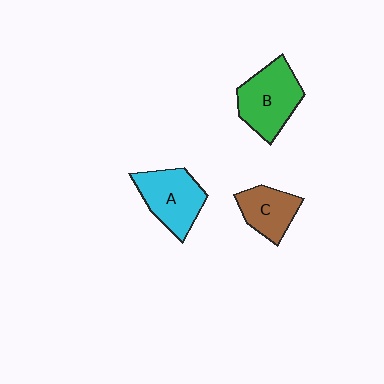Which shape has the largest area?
Shape B (green).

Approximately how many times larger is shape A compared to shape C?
Approximately 1.3 times.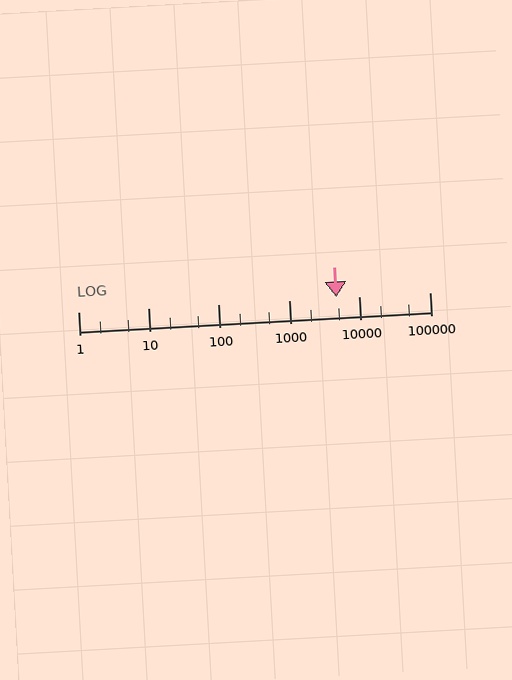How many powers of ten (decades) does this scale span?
The scale spans 5 decades, from 1 to 100000.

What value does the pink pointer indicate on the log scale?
The pointer indicates approximately 4700.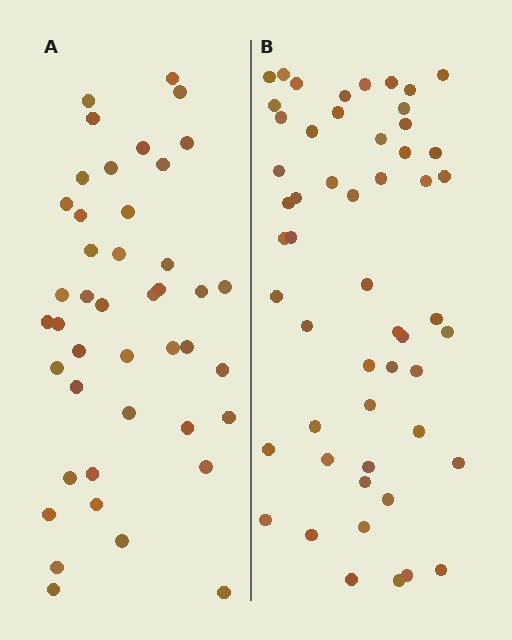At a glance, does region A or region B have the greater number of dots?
Region B (the right region) has more dots.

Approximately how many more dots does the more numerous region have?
Region B has roughly 10 or so more dots than region A.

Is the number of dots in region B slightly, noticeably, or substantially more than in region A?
Region B has only slightly more — the two regions are fairly close. The ratio is roughly 1.2 to 1.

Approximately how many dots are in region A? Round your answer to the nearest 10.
About 40 dots. (The exact count is 43, which rounds to 40.)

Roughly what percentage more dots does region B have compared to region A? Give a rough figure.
About 25% more.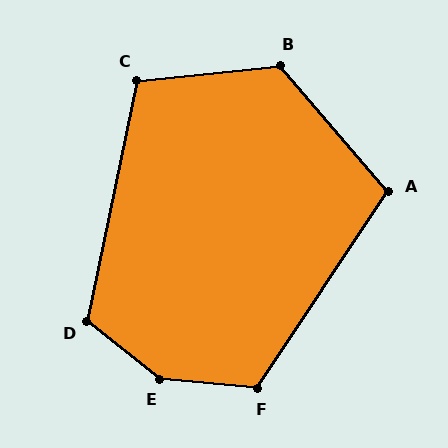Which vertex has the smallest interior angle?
A, at approximately 105 degrees.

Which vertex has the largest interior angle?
E, at approximately 147 degrees.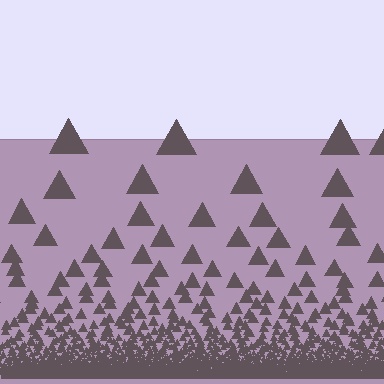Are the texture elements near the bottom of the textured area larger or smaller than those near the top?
Smaller. The gradient is inverted — elements near the bottom are smaller and denser.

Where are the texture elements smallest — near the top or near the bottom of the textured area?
Near the bottom.